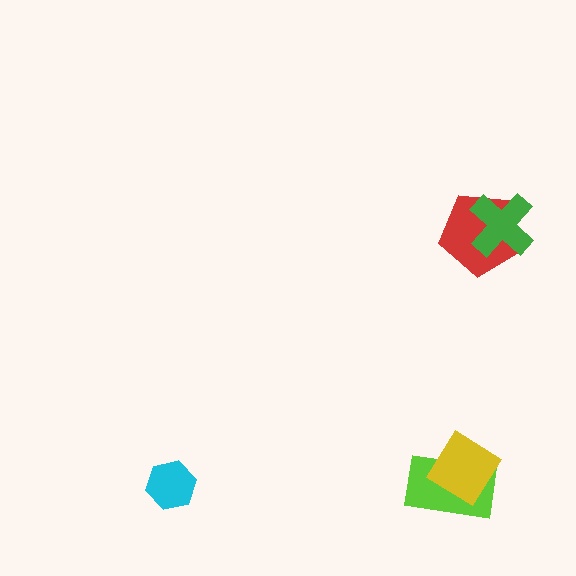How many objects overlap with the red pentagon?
1 object overlaps with the red pentagon.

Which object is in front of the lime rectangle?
The yellow diamond is in front of the lime rectangle.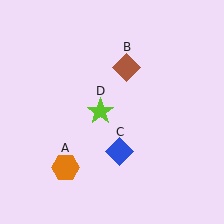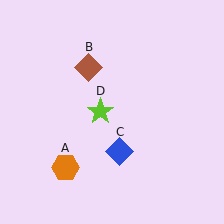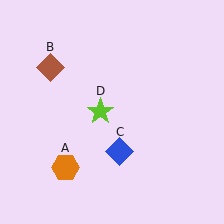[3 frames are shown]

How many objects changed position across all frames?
1 object changed position: brown diamond (object B).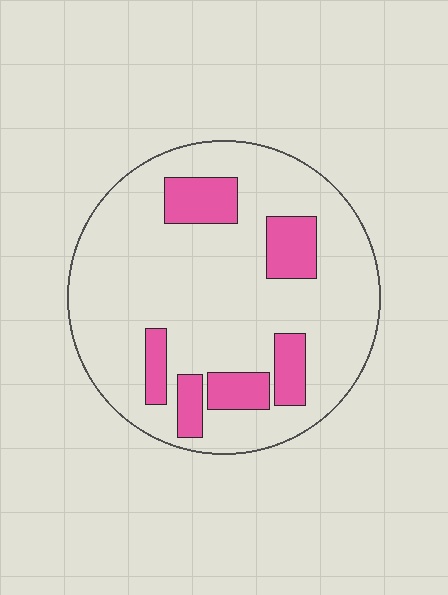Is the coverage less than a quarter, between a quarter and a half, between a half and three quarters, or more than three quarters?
Less than a quarter.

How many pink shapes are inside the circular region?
6.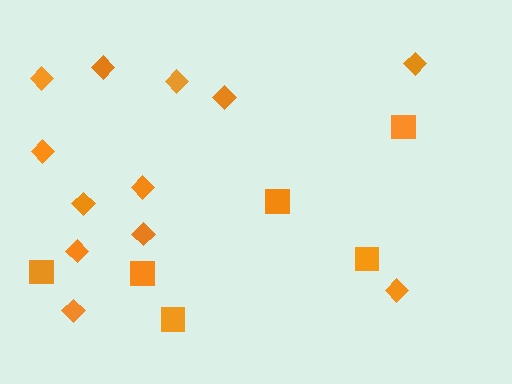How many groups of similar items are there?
There are 2 groups: one group of squares (6) and one group of diamonds (12).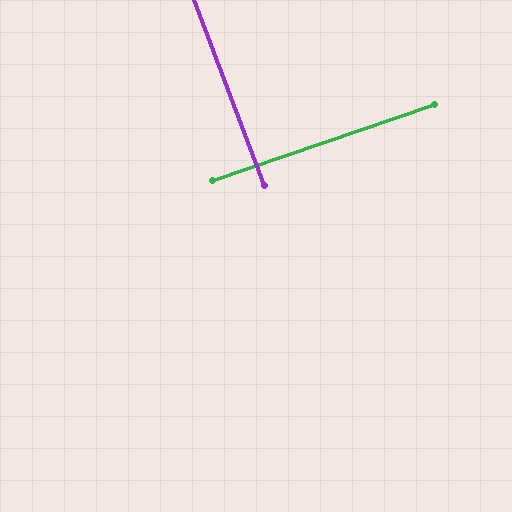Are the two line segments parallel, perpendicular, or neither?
Perpendicular — they meet at approximately 88°.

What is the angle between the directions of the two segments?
Approximately 88 degrees.